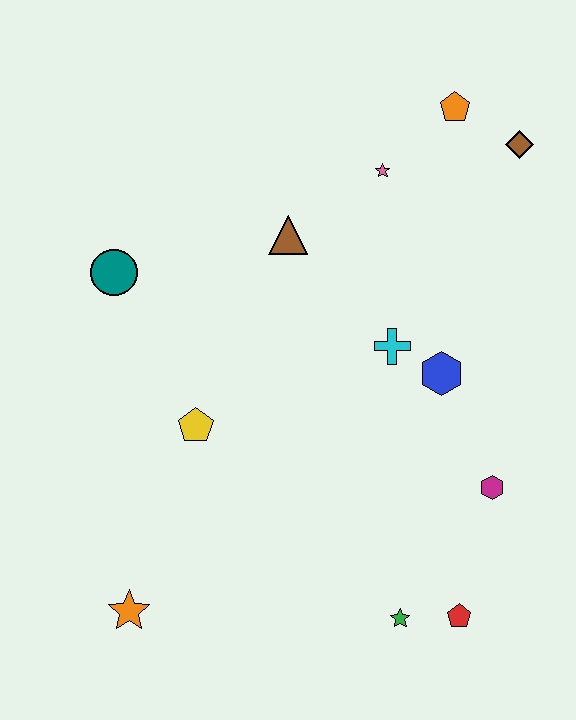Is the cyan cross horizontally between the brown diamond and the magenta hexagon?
No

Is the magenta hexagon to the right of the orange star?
Yes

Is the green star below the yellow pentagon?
Yes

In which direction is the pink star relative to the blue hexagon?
The pink star is above the blue hexagon.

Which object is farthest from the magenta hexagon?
The teal circle is farthest from the magenta hexagon.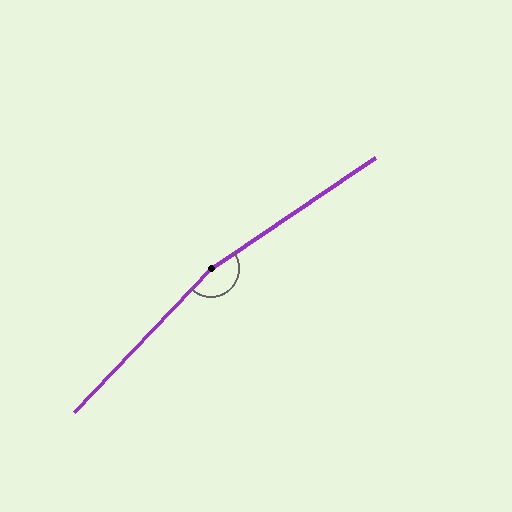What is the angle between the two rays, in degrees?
Approximately 168 degrees.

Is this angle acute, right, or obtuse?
It is obtuse.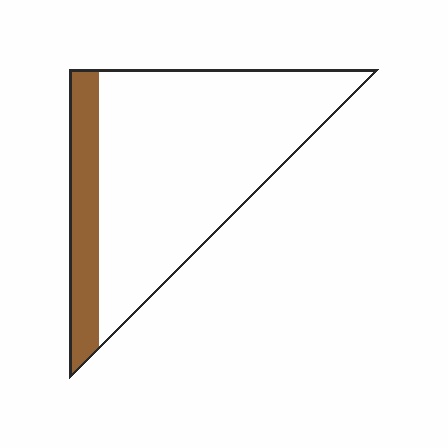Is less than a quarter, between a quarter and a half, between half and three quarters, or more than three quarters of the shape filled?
Less than a quarter.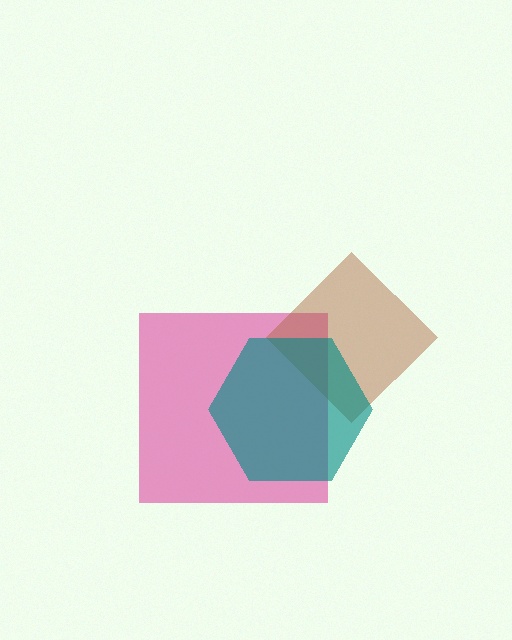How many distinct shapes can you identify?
There are 3 distinct shapes: a pink square, a brown diamond, a teal hexagon.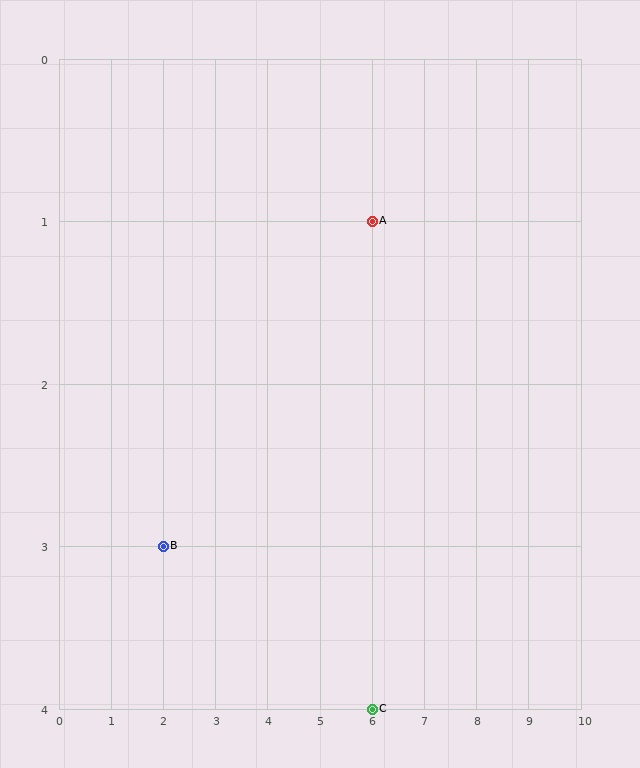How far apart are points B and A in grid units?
Points B and A are 4 columns and 2 rows apart (about 4.5 grid units diagonally).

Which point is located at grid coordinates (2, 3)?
Point B is at (2, 3).